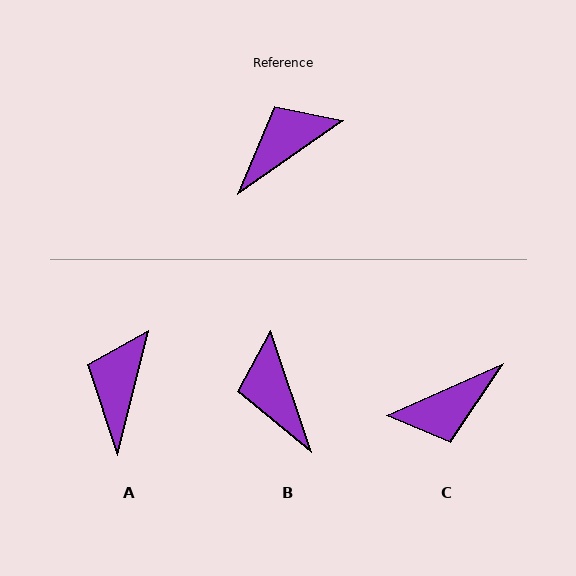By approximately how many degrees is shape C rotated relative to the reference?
Approximately 169 degrees counter-clockwise.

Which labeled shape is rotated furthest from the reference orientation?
C, about 169 degrees away.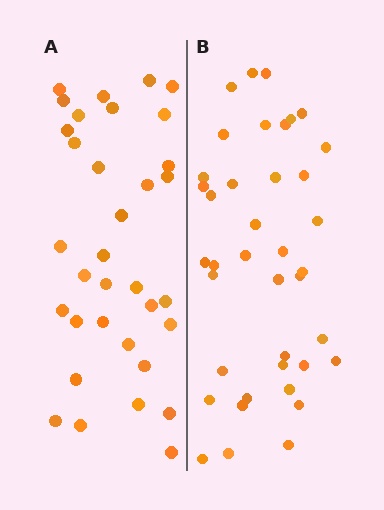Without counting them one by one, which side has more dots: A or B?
Region B (the right region) has more dots.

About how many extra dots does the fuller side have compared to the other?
Region B has about 5 more dots than region A.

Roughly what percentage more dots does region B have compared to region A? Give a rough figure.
About 15% more.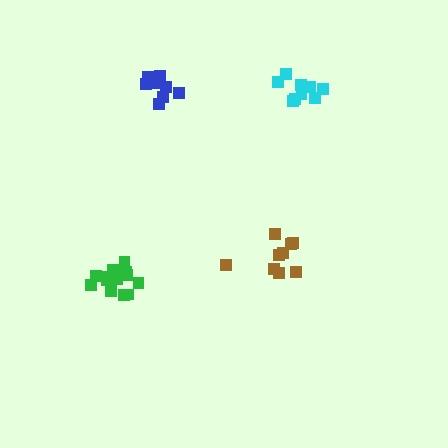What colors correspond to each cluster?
The clusters are colored: cyan, brown, blue, green.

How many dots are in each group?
Group 1: 9 dots, Group 2: 9 dots, Group 3: 9 dots, Group 4: 15 dots (42 total).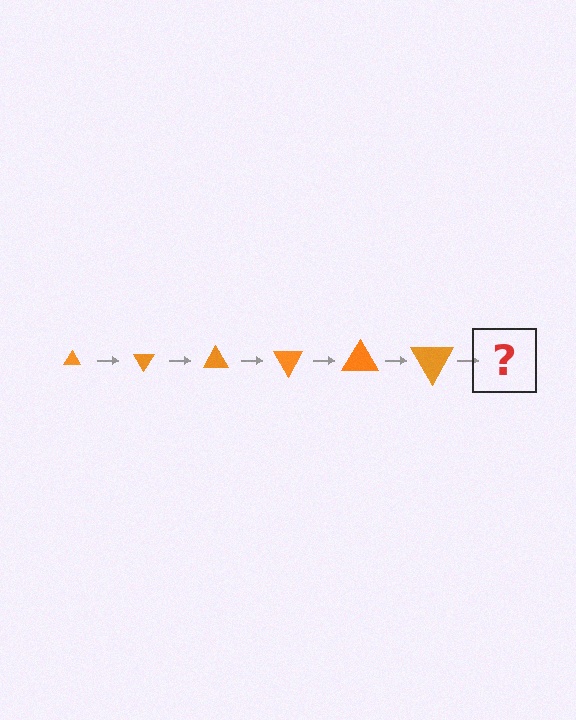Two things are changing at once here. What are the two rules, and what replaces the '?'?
The two rules are that the triangle grows larger each step and it rotates 60 degrees each step. The '?' should be a triangle, larger than the previous one and rotated 360 degrees from the start.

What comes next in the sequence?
The next element should be a triangle, larger than the previous one and rotated 360 degrees from the start.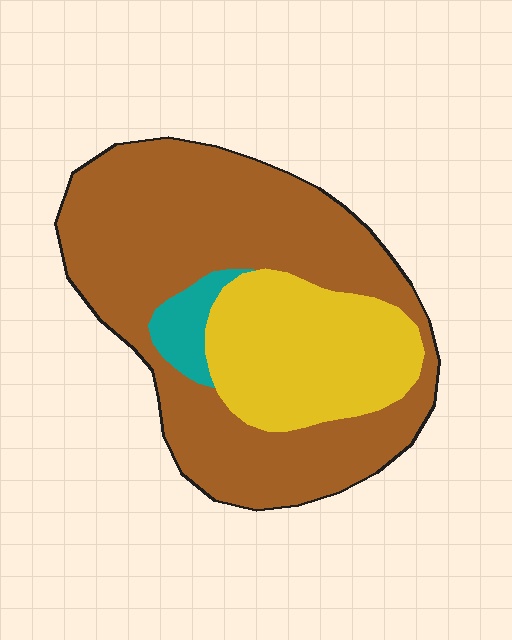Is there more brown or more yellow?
Brown.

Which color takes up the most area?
Brown, at roughly 65%.